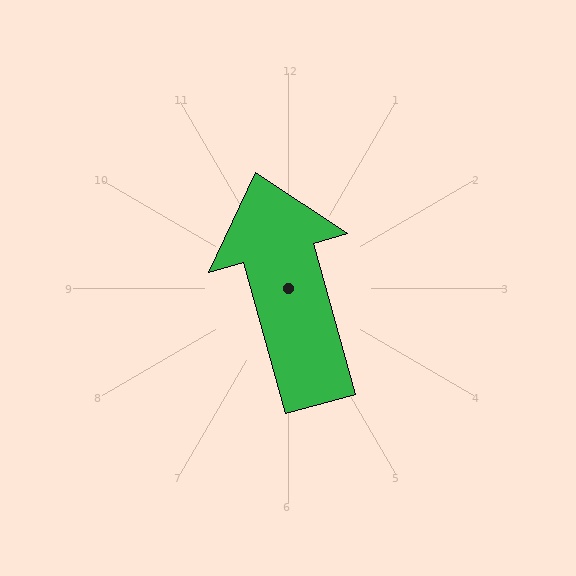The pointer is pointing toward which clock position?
Roughly 11 o'clock.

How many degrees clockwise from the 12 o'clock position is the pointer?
Approximately 344 degrees.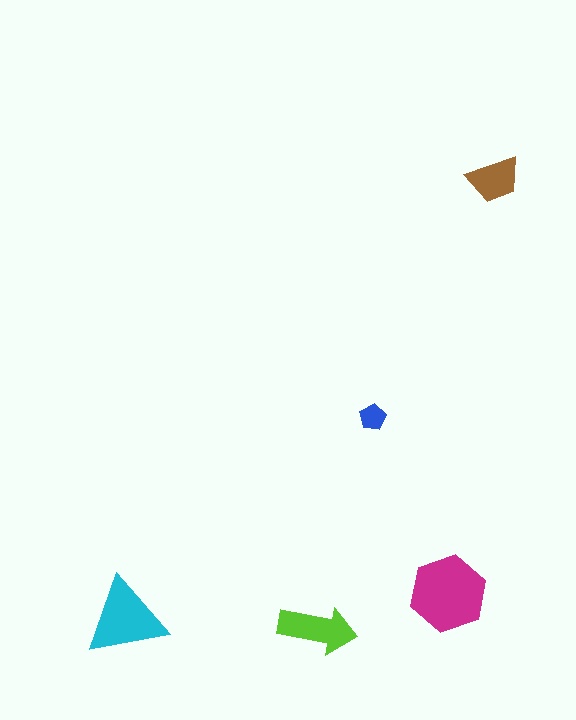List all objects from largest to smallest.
The magenta hexagon, the cyan triangle, the lime arrow, the brown trapezoid, the blue pentagon.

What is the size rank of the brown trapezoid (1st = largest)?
4th.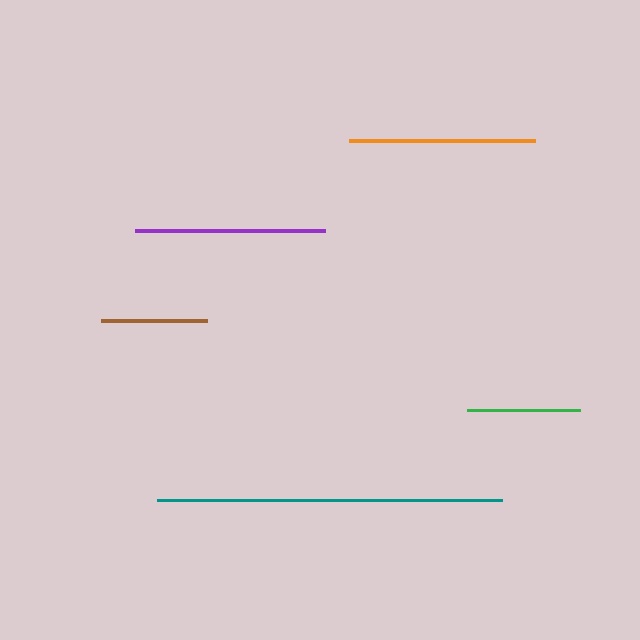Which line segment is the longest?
The teal line is the longest at approximately 345 pixels.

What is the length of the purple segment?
The purple segment is approximately 190 pixels long.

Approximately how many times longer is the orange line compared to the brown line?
The orange line is approximately 1.8 times the length of the brown line.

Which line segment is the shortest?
The brown line is the shortest at approximately 106 pixels.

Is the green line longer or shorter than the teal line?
The teal line is longer than the green line.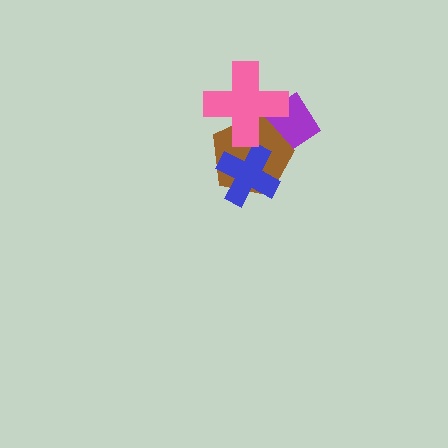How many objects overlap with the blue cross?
1 object overlaps with the blue cross.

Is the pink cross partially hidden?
No, no other shape covers it.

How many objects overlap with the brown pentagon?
3 objects overlap with the brown pentagon.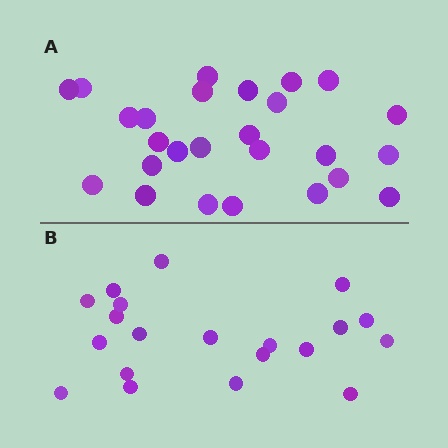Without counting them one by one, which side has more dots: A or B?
Region A (the top region) has more dots.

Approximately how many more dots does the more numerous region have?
Region A has about 6 more dots than region B.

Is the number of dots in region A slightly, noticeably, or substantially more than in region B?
Region A has noticeably more, but not dramatically so. The ratio is roughly 1.3 to 1.